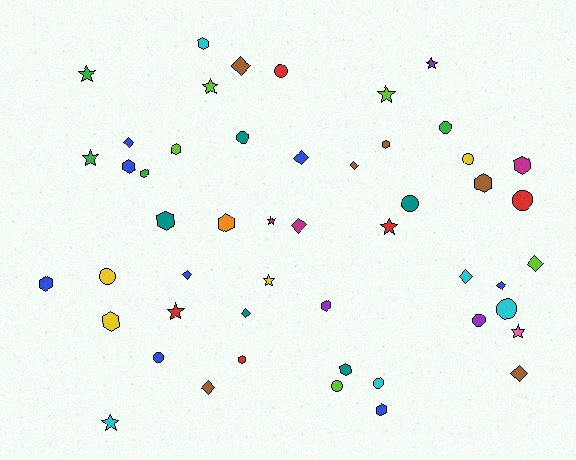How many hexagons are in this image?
There are 15 hexagons.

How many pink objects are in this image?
There is 1 pink object.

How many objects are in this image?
There are 50 objects.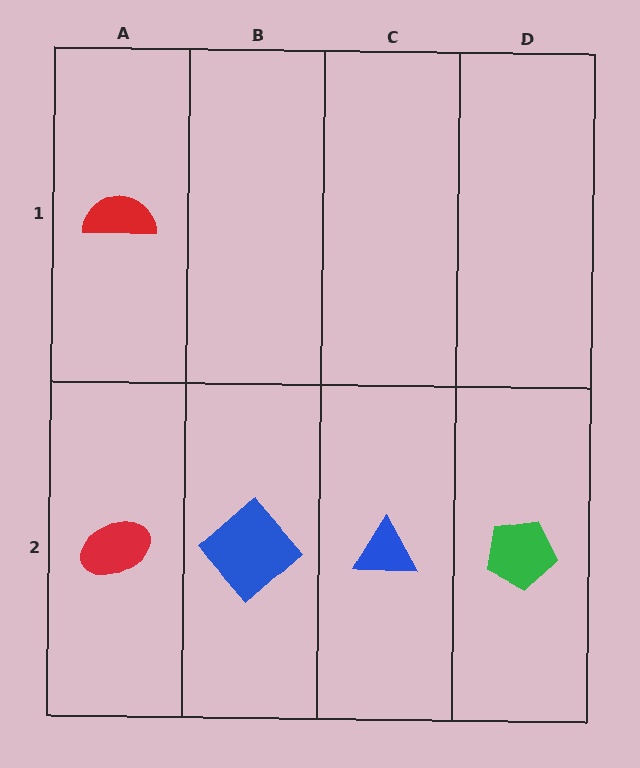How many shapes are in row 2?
4 shapes.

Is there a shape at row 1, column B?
No, that cell is empty.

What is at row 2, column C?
A blue triangle.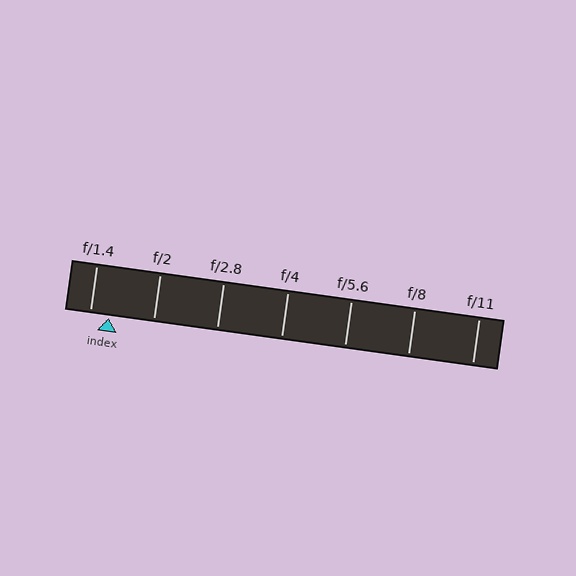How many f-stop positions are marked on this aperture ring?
There are 7 f-stop positions marked.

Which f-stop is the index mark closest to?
The index mark is closest to f/1.4.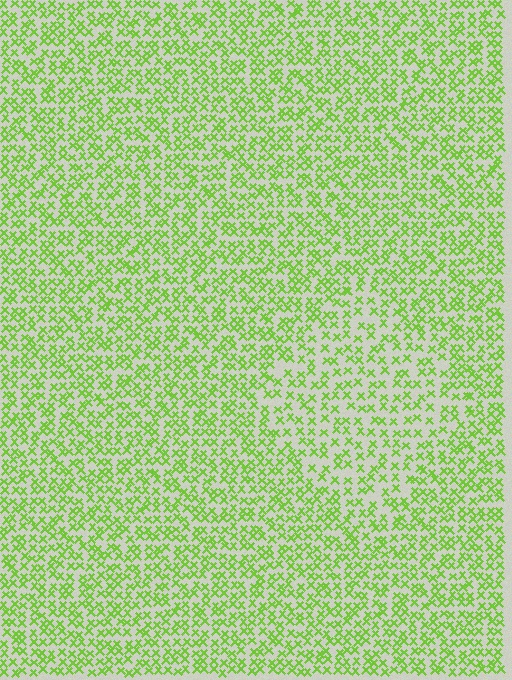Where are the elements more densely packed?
The elements are more densely packed outside the diamond boundary.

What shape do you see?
I see a diamond.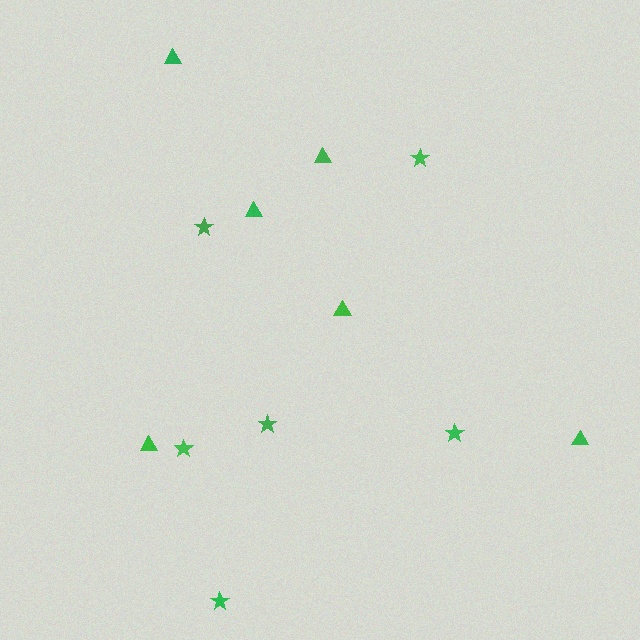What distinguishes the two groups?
There are 2 groups: one group of stars (6) and one group of triangles (6).